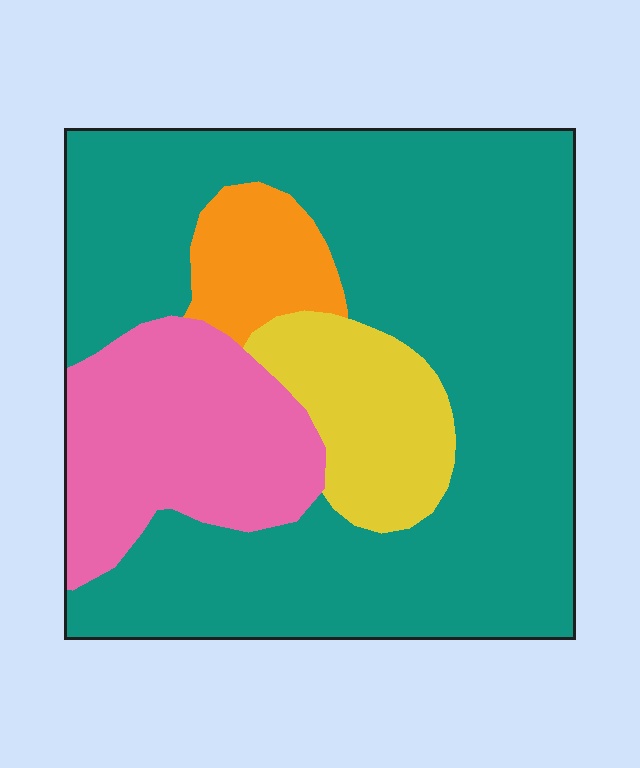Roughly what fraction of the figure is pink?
Pink covers 18% of the figure.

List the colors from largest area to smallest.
From largest to smallest: teal, pink, yellow, orange.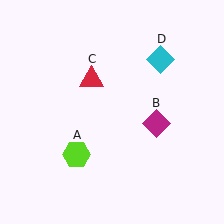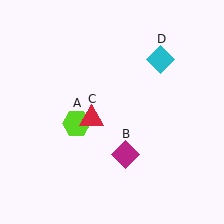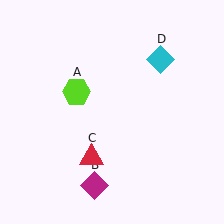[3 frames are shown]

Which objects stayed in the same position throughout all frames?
Cyan diamond (object D) remained stationary.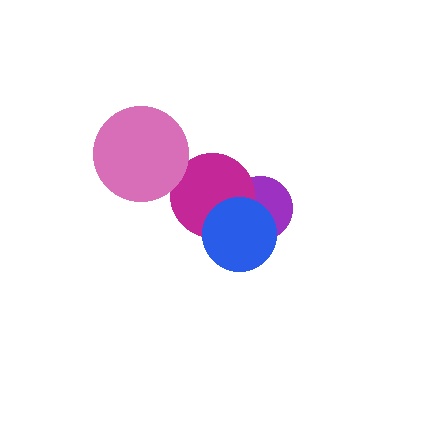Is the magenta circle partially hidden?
Yes, it is partially covered by another shape.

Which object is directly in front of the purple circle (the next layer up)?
The magenta circle is directly in front of the purple circle.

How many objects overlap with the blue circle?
2 objects overlap with the blue circle.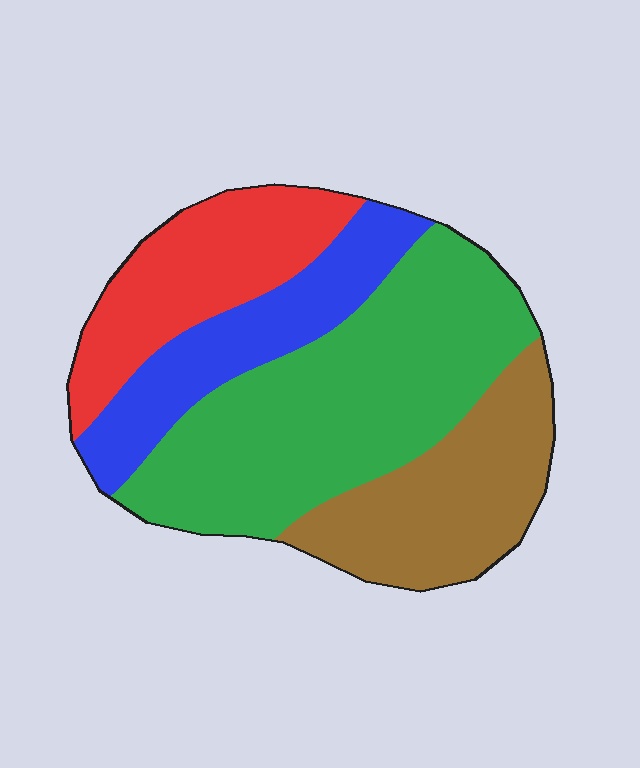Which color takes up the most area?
Green, at roughly 40%.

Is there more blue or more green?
Green.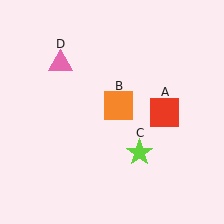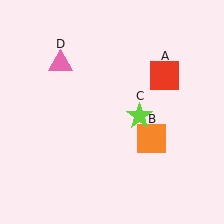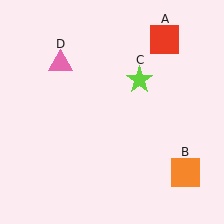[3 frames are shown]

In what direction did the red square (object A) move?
The red square (object A) moved up.